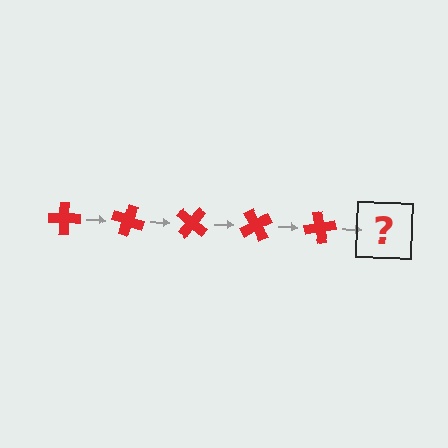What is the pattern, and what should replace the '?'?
The pattern is that the cross rotates 20 degrees each step. The '?' should be a red cross rotated 100 degrees.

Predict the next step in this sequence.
The next step is a red cross rotated 100 degrees.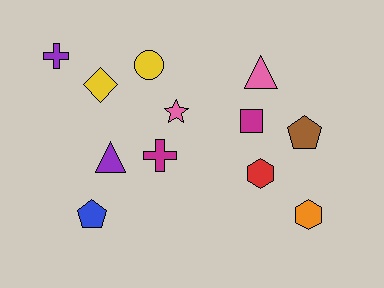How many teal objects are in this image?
There are no teal objects.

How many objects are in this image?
There are 12 objects.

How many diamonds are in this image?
There is 1 diamond.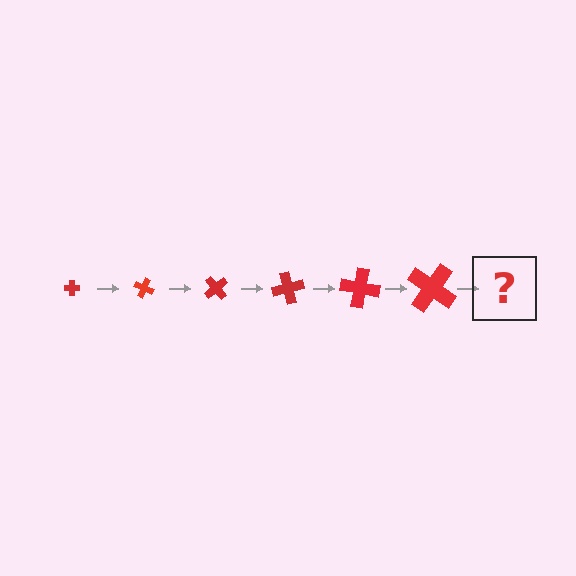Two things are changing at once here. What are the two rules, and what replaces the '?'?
The two rules are that the cross grows larger each step and it rotates 25 degrees each step. The '?' should be a cross, larger than the previous one and rotated 150 degrees from the start.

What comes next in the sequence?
The next element should be a cross, larger than the previous one and rotated 150 degrees from the start.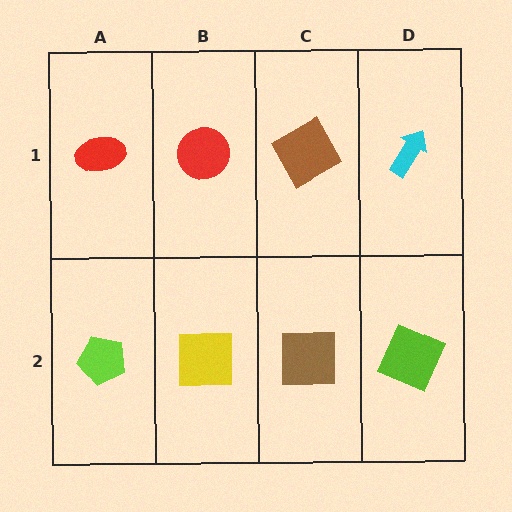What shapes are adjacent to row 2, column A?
A red ellipse (row 1, column A), a yellow square (row 2, column B).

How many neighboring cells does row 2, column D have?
2.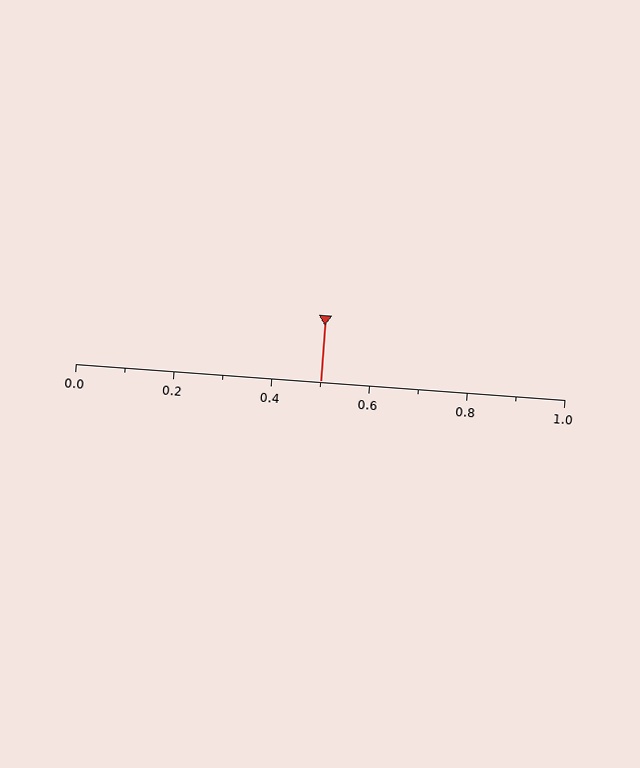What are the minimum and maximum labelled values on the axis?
The axis runs from 0.0 to 1.0.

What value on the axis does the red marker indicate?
The marker indicates approximately 0.5.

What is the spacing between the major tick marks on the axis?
The major ticks are spaced 0.2 apart.